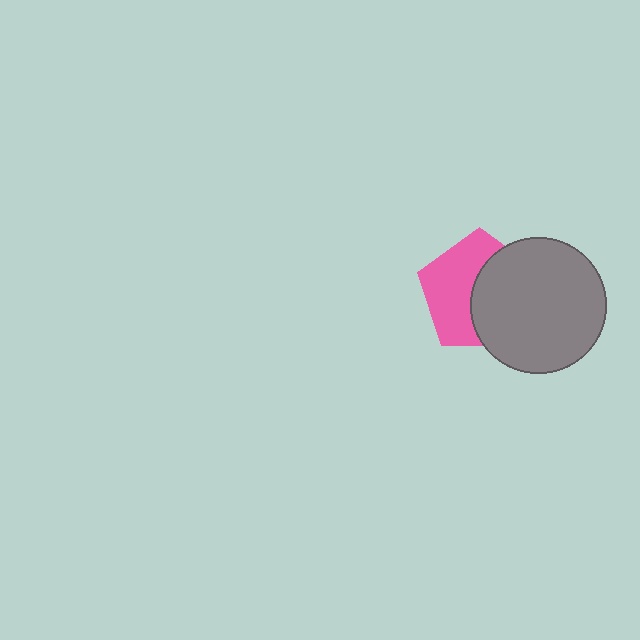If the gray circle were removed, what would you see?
You would see the complete pink pentagon.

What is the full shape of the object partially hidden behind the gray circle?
The partially hidden object is a pink pentagon.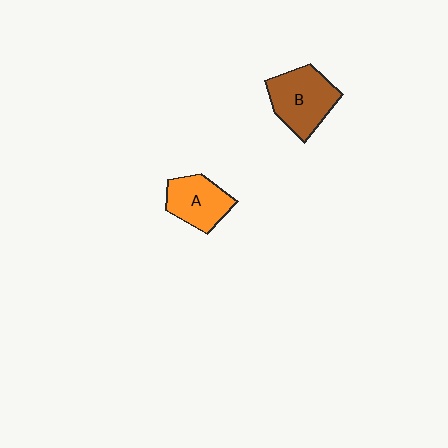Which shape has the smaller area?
Shape A (orange).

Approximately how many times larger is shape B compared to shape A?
Approximately 1.3 times.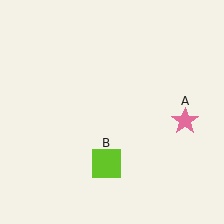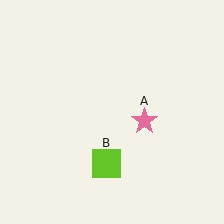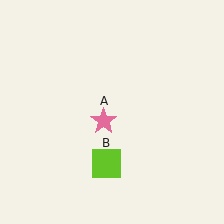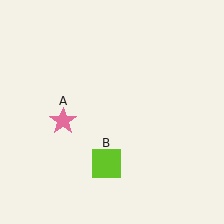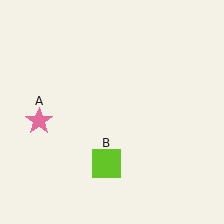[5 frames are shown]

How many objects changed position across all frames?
1 object changed position: pink star (object A).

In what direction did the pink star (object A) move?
The pink star (object A) moved left.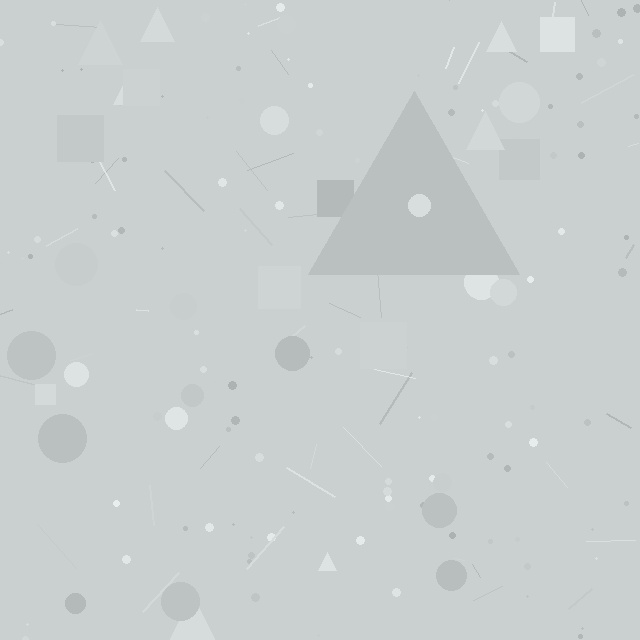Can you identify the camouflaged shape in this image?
The camouflaged shape is a triangle.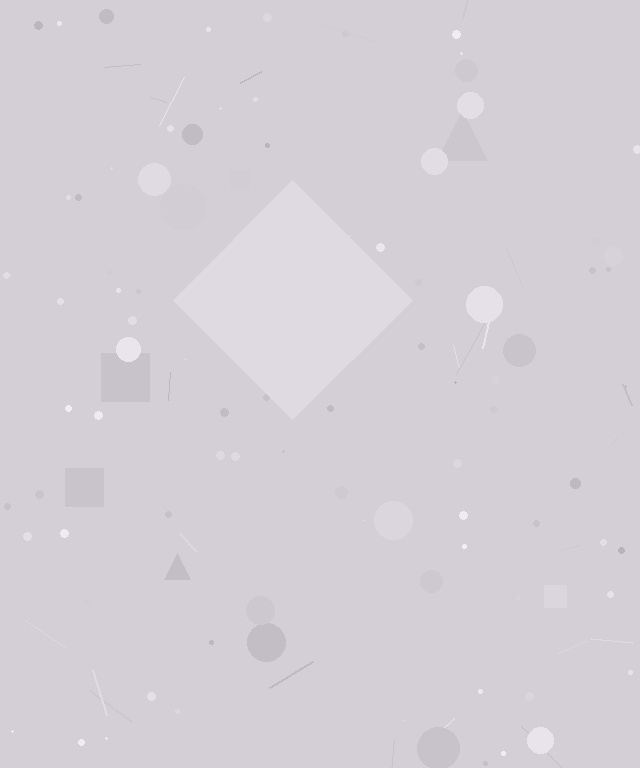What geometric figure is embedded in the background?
A diamond is embedded in the background.